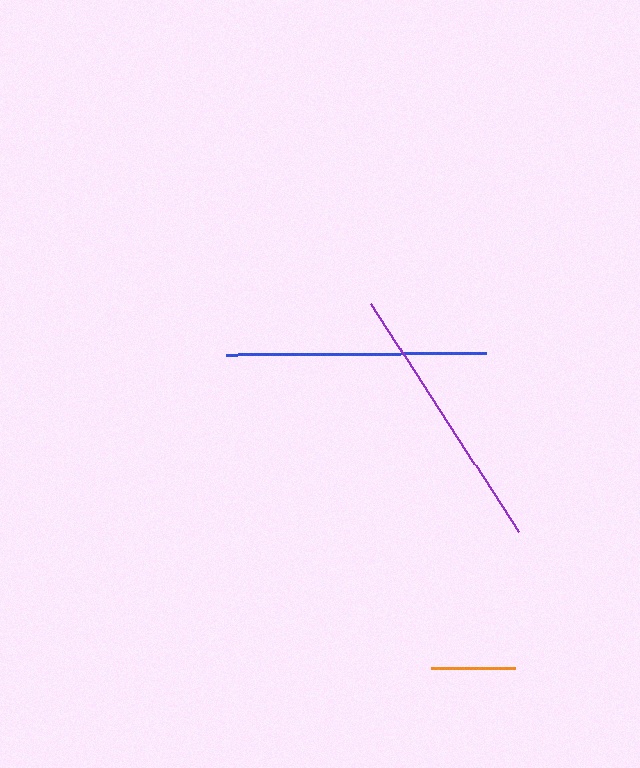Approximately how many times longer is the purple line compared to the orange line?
The purple line is approximately 3.3 times the length of the orange line.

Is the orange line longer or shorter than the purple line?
The purple line is longer than the orange line.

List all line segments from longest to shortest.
From longest to shortest: purple, blue, orange.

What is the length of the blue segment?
The blue segment is approximately 261 pixels long.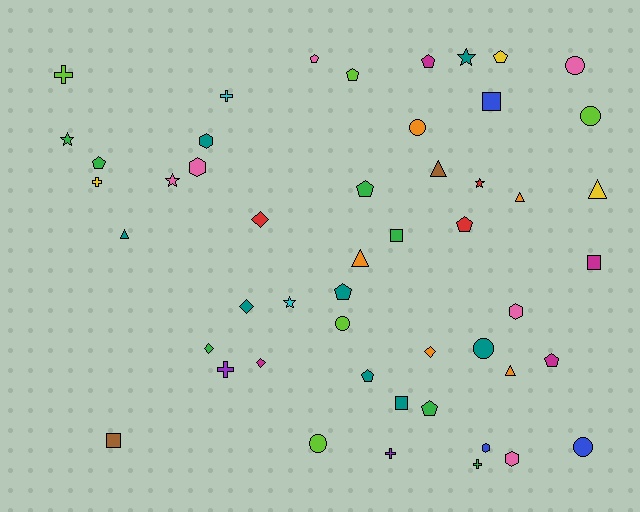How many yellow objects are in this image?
There are 3 yellow objects.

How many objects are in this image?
There are 50 objects.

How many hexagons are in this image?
There are 5 hexagons.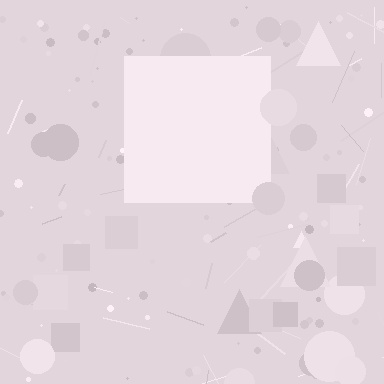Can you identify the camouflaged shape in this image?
The camouflaged shape is a square.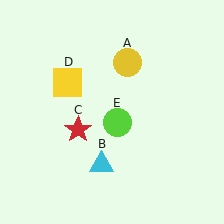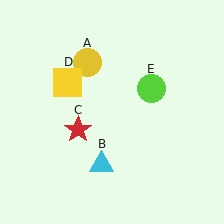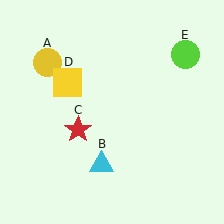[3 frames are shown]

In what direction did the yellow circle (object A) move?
The yellow circle (object A) moved left.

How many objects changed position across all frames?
2 objects changed position: yellow circle (object A), lime circle (object E).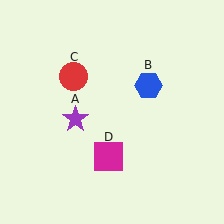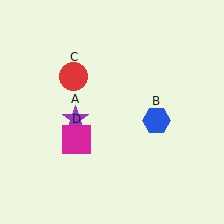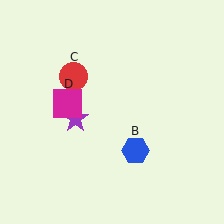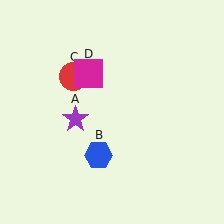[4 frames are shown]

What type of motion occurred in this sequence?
The blue hexagon (object B), magenta square (object D) rotated clockwise around the center of the scene.